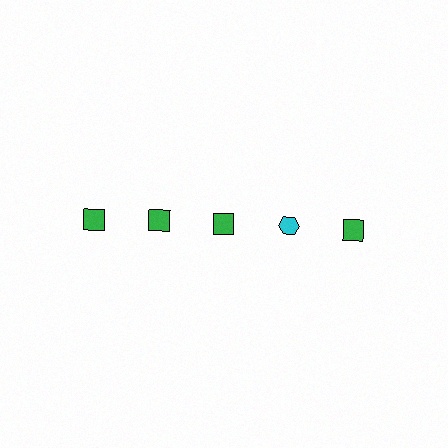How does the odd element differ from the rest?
It differs in both color (cyan instead of green) and shape (hexagon instead of square).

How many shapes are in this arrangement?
There are 5 shapes arranged in a grid pattern.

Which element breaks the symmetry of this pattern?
The cyan hexagon in the top row, second from right column breaks the symmetry. All other shapes are green squares.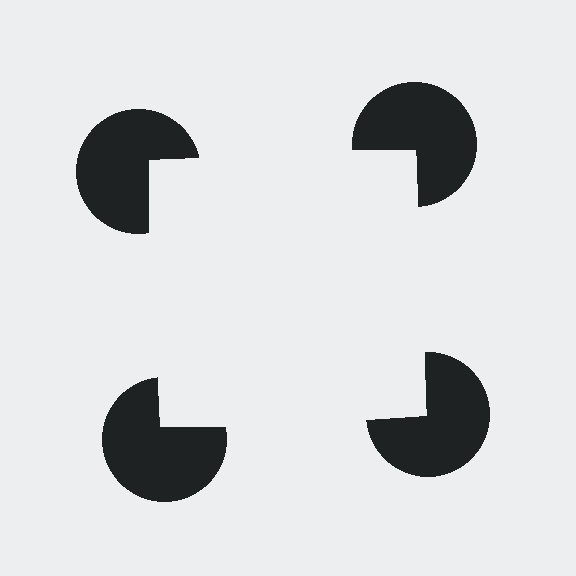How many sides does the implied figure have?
4 sides.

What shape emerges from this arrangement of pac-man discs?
An illusory square — its edges are inferred from the aligned wedge cuts in the pac-man discs, not physically drawn.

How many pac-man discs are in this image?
There are 4 — one at each vertex of the illusory square.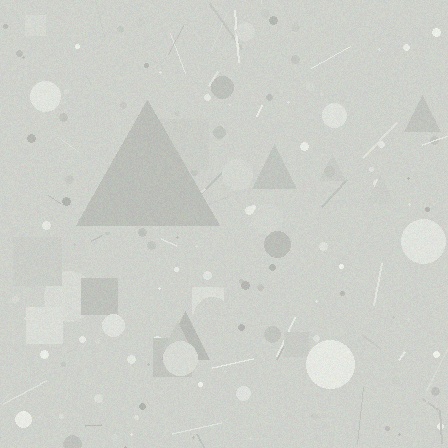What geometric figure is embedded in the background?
A triangle is embedded in the background.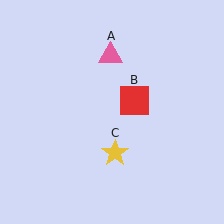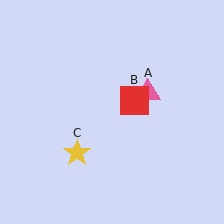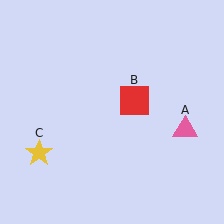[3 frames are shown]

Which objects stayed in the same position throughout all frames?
Red square (object B) remained stationary.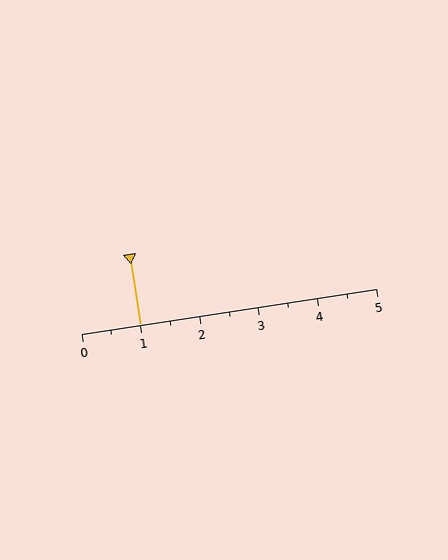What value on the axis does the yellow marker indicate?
The marker indicates approximately 1.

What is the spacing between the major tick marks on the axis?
The major ticks are spaced 1 apart.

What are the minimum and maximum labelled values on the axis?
The axis runs from 0 to 5.